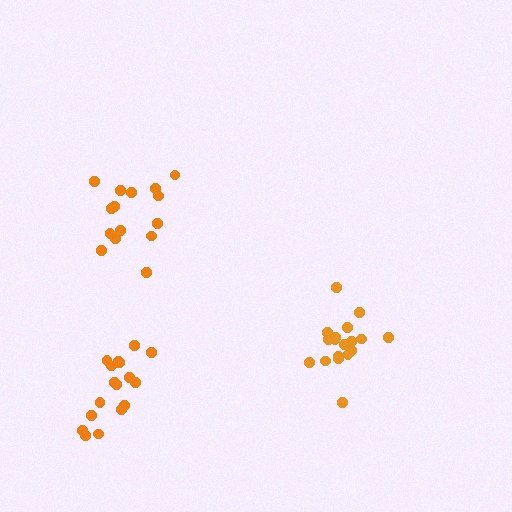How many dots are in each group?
Group 1: 19 dots, Group 2: 17 dots, Group 3: 15 dots (51 total).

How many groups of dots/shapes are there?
There are 3 groups.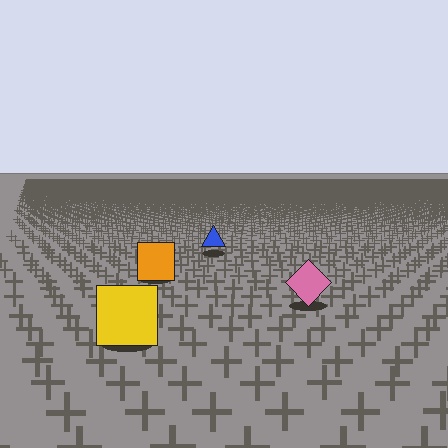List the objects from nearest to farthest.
From nearest to farthest: the yellow square, the pink diamond, the orange square, the blue triangle.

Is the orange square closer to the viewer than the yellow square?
No. The yellow square is closer — you can tell from the texture gradient: the ground texture is coarser near it.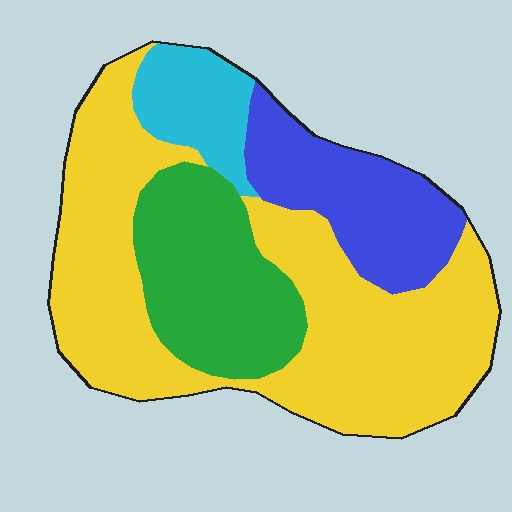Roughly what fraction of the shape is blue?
Blue takes up about one sixth (1/6) of the shape.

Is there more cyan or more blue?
Blue.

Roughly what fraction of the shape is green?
Green covers 21% of the shape.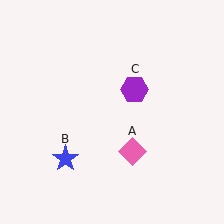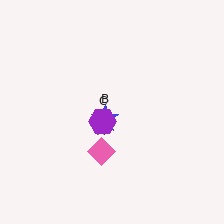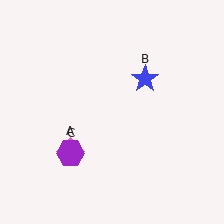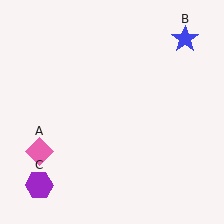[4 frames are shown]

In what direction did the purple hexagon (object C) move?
The purple hexagon (object C) moved down and to the left.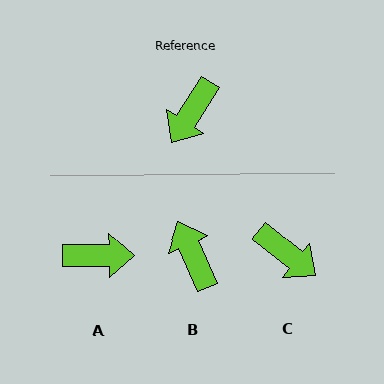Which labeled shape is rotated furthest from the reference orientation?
B, about 124 degrees away.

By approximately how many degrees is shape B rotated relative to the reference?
Approximately 124 degrees clockwise.